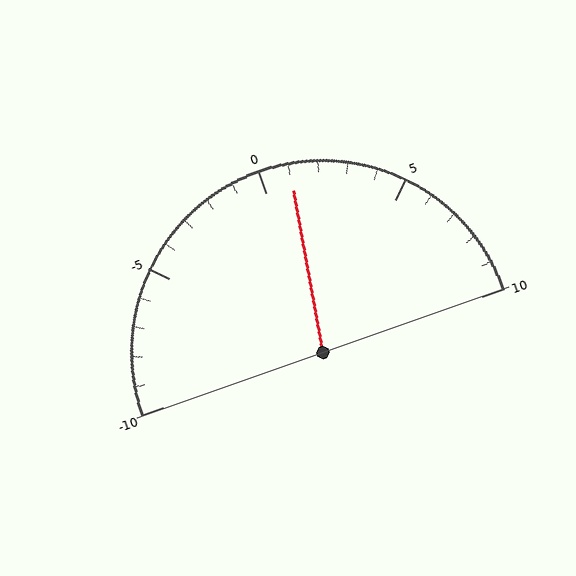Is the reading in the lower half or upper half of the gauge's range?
The reading is in the upper half of the range (-10 to 10).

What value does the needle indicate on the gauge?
The needle indicates approximately 1.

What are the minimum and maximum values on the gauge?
The gauge ranges from -10 to 10.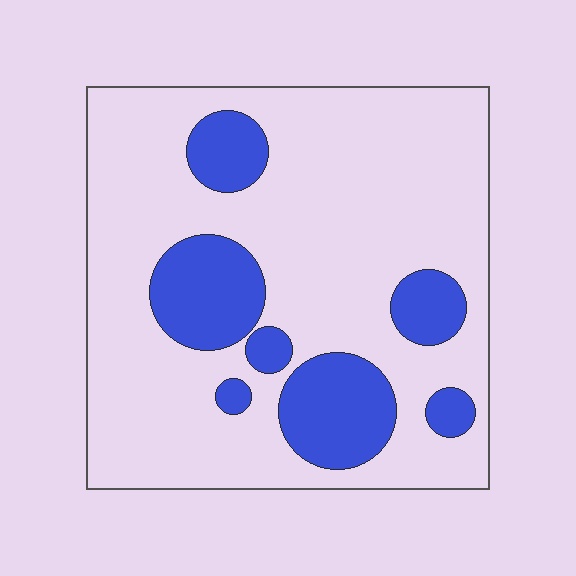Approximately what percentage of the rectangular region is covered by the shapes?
Approximately 20%.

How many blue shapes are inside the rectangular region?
7.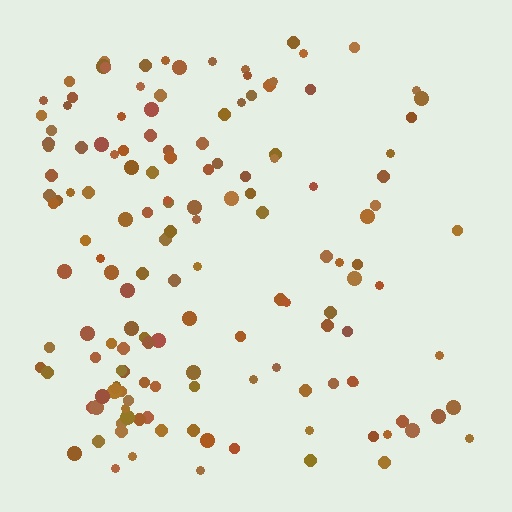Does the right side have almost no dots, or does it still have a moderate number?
Still a moderate number, just noticeably fewer than the left.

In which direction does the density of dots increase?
From right to left, with the left side densest.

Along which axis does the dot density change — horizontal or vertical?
Horizontal.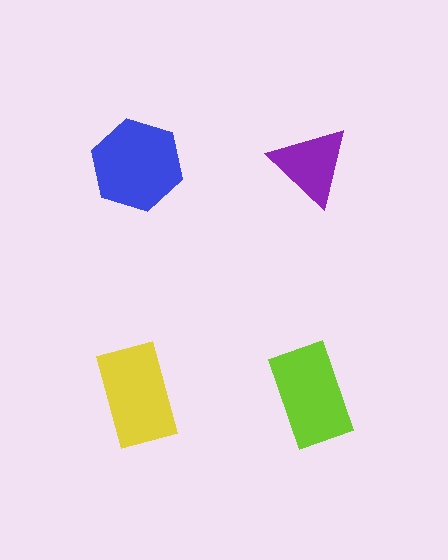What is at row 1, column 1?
A blue hexagon.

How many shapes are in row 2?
2 shapes.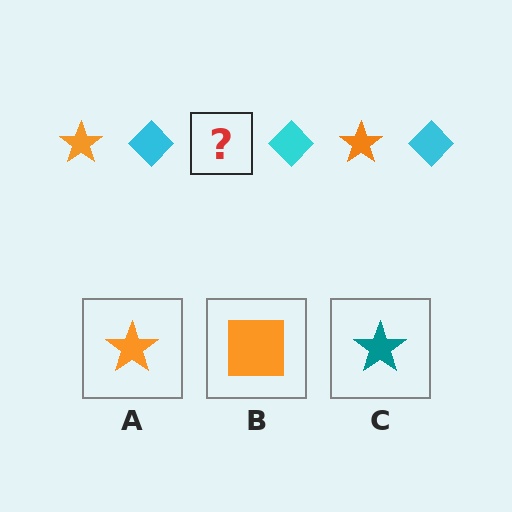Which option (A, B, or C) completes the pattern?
A.